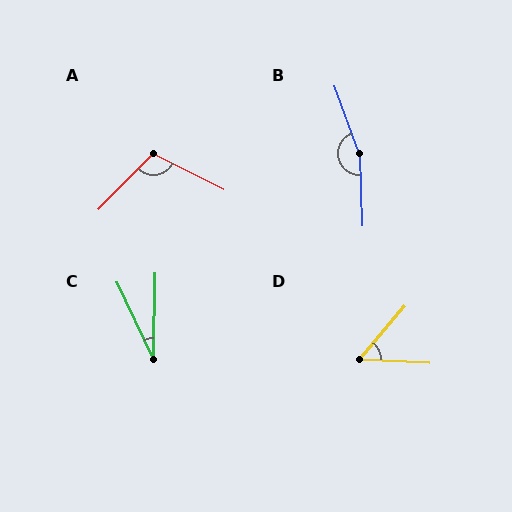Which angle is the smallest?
C, at approximately 26 degrees.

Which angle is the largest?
B, at approximately 162 degrees.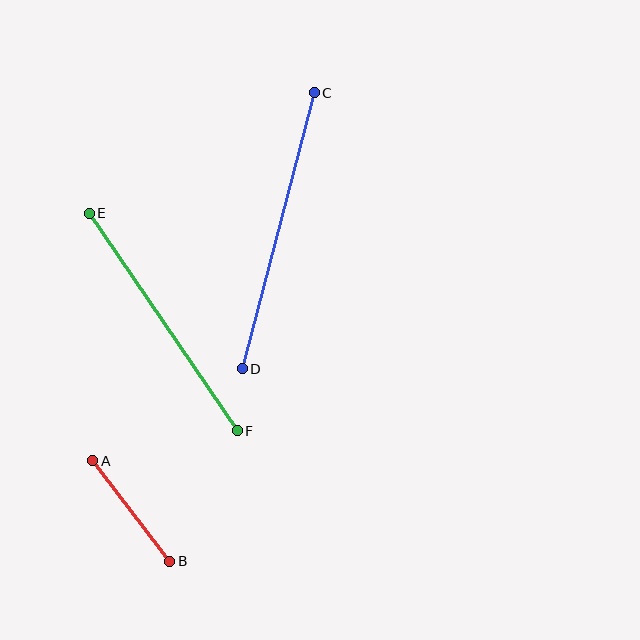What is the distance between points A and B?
The distance is approximately 126 pixels.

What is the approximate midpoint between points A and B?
The midpoint is at approximately (131, 511) pixels.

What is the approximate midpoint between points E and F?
The midpoint is at approximately (163, 322) pixels.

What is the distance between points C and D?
The distance is approximately 285 pixels.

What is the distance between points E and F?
The distance is approximately 263 pixels.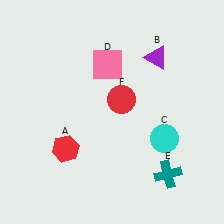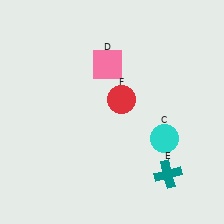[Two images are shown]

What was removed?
The purple triangle (B), the red hexagon (A) were removed in Image 2.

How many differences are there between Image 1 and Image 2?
There are 2 differences between the two images.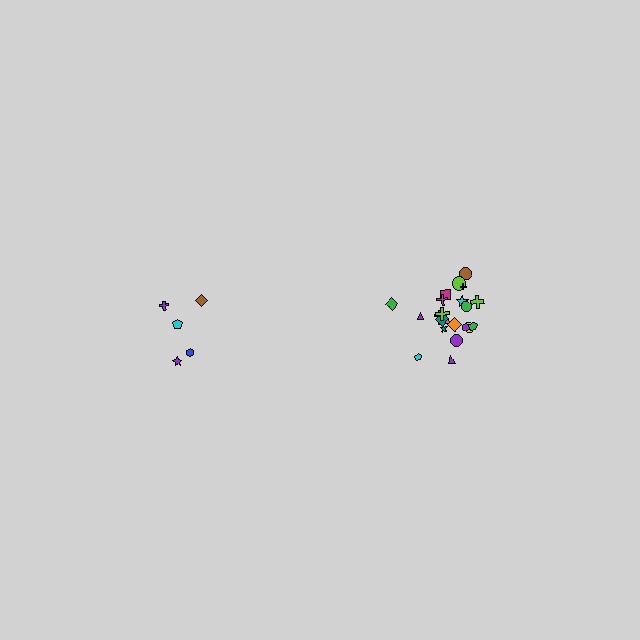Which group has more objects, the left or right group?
The right group.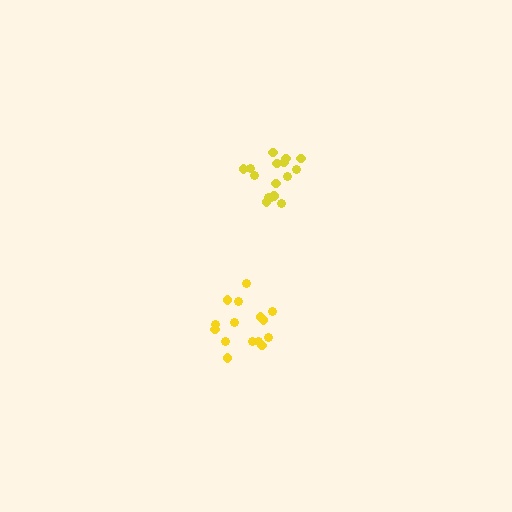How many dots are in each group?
Group 1: 16 dots, Group 2: 15 dots (31 total).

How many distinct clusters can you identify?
There are 2 distinct clusters.